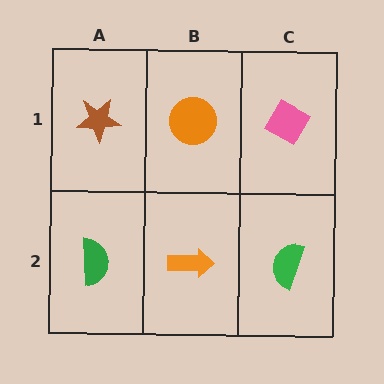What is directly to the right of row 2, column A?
An orange arrow.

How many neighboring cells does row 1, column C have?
2.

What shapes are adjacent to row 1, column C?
A green semicircle (row 2, column C), an orange circle (row 1, column B).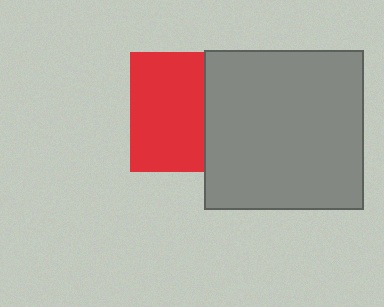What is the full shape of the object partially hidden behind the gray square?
The partially hidden object is a red square.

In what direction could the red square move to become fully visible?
The red square could move left. That would shift it out from behind the gray square entirely.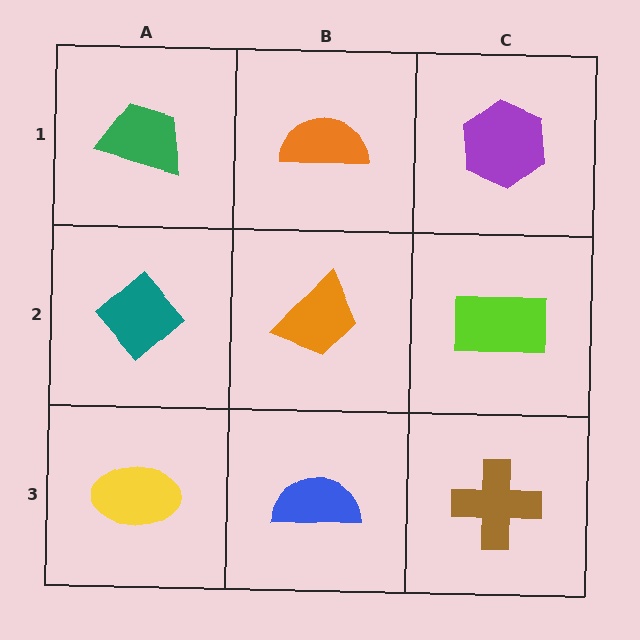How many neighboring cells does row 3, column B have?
3.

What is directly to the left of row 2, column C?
An orange trapezoid.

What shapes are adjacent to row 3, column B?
An orange trapezoid (row 2, column B), a yellow ellipse (row 3, column A), a brown cross (row 3, column C).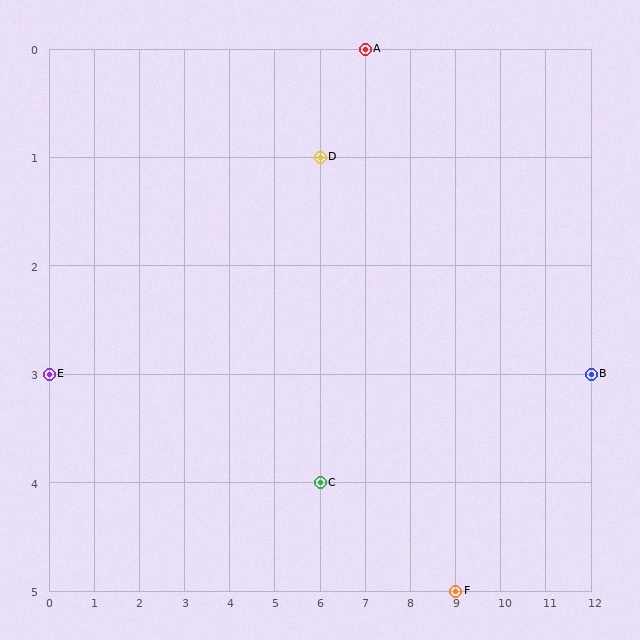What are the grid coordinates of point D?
Point D is at grid coordinates (6, 1).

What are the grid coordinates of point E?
Point E is at grid coordinates (0, 3).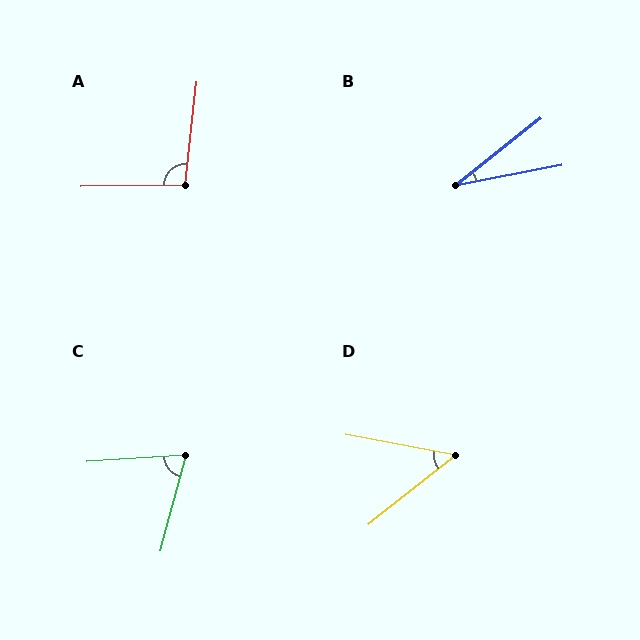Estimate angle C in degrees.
Approximately 71 degrees.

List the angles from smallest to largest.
B (28°), D (49°), C (71°), A (97°).